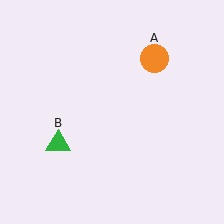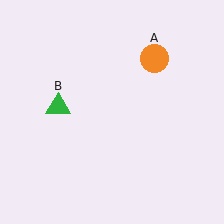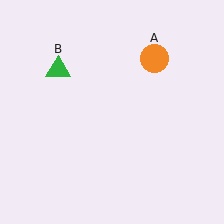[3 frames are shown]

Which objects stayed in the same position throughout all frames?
Orange circle (object A) remained stationary.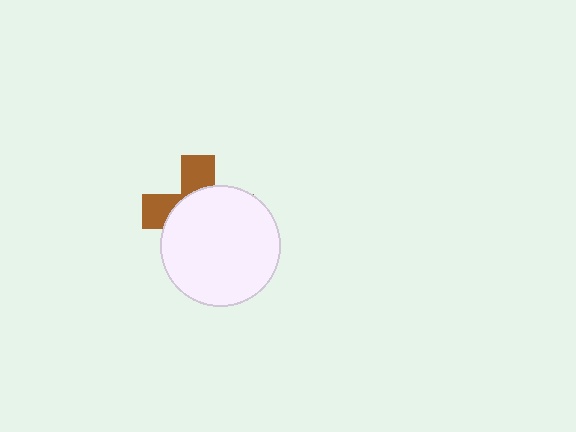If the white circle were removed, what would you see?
You would see the complete brown cross.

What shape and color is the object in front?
The object in front is a white circle.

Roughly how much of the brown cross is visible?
A small part of it is visible (roughly 34%).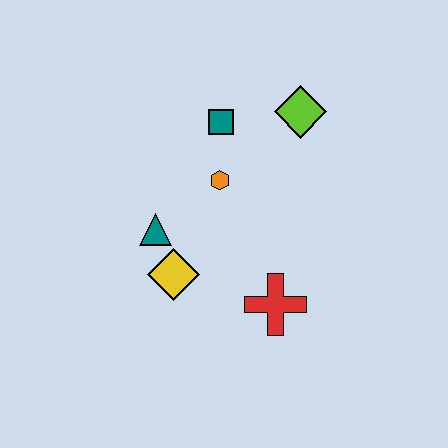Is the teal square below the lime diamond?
Yes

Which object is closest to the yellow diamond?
The teal triangle is closest to the yellow diamond.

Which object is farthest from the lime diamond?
The yellow diamond is farthest from the lime diamond.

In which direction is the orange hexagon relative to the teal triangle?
The orange hexagon is to the right of the teal triangle.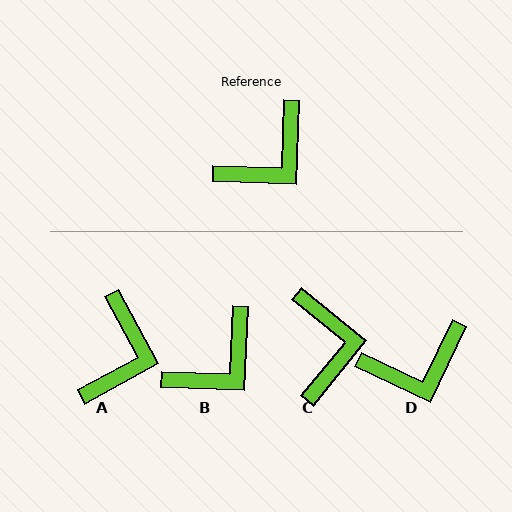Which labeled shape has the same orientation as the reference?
B.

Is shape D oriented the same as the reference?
No, it is off by about 23 degrees.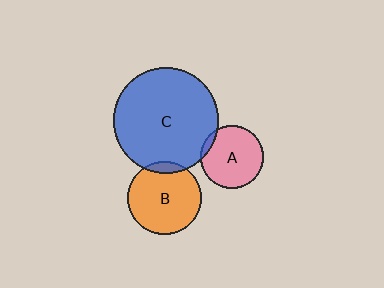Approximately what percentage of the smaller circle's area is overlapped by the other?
Approximately 5%.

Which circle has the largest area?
Circle C (blue).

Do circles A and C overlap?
Yes.